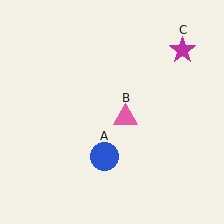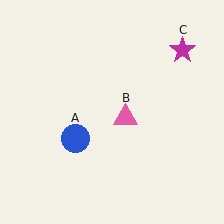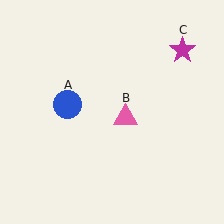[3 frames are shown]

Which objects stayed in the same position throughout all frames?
Pink triangle (object B) and magenta star (object C) remained stationary.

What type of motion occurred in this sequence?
The blue circle (object A) rotated clockwise around the center of the scene.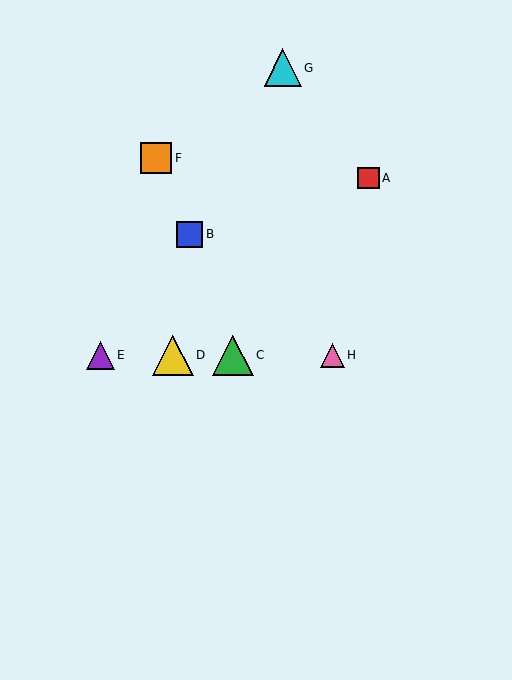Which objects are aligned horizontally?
Objects C, D, E, H are aligned horizontally.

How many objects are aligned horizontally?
4 objects (C, D, E, H) are aligned horizontally.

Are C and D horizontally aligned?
Yes, both are at y≈355.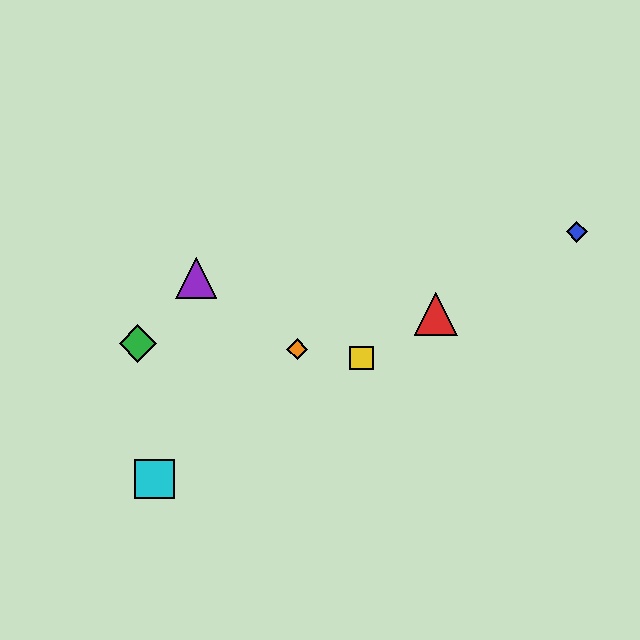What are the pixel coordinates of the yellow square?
The yellow square is at (362, 358).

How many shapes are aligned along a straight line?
4 shapes (the red triangle, the blue diamond, the yellow square, the cyan square) are aligned along a straight line.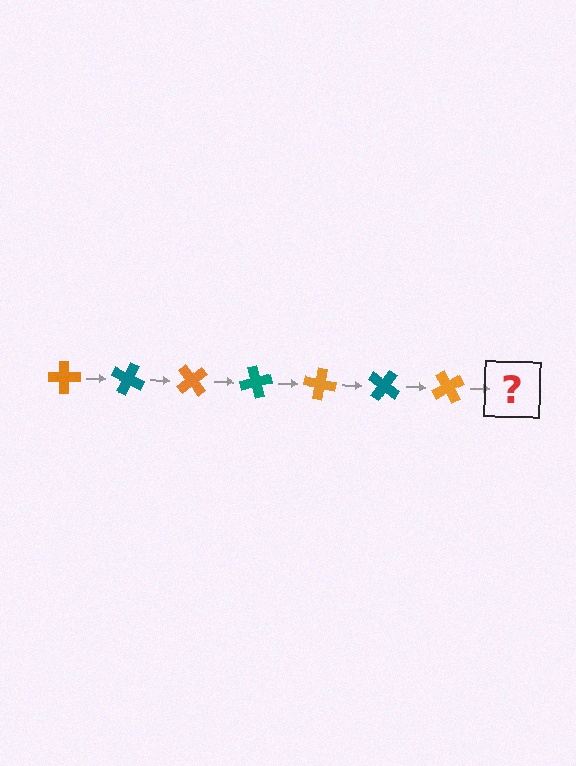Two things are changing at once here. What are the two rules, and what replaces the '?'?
The two rules are that it rotates 25 degrees each step and the color cycles through orange and teal. The '?' should be a teal cross, rotated 175 degrees from the start.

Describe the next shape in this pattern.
It should be a teal cross, rotated 175 degrees from the start.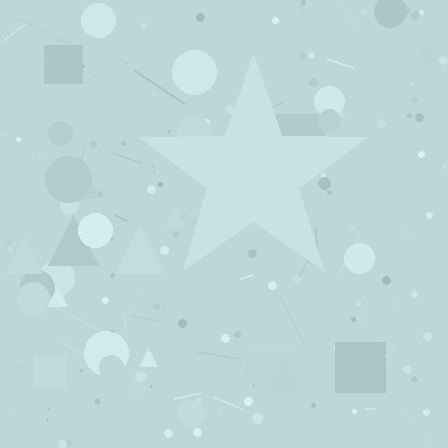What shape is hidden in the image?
A star is hidden in the image.